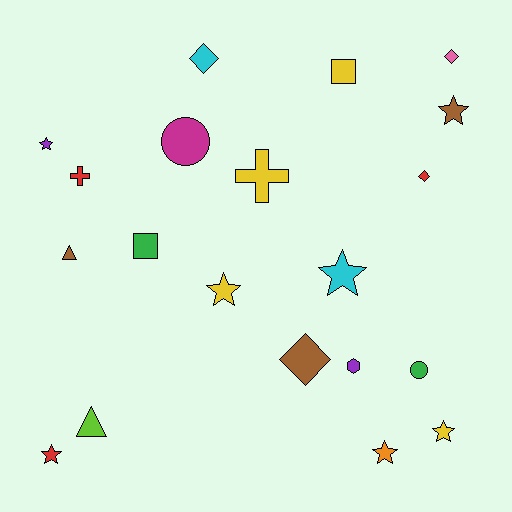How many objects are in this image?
There are 20 objects.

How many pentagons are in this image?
There are no pentagons.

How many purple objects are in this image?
There are 2 purple objects.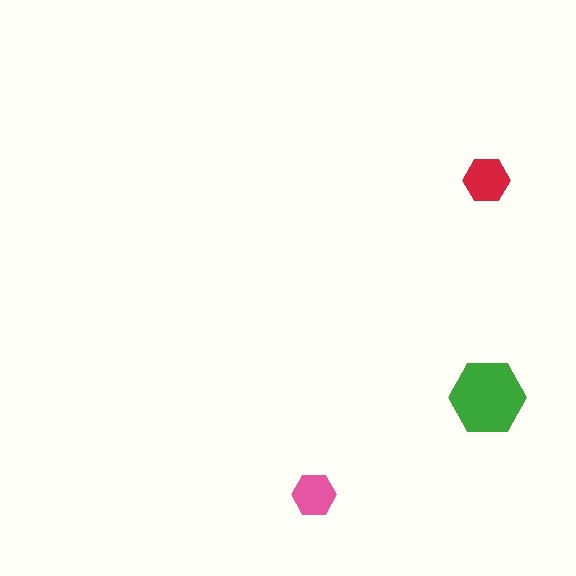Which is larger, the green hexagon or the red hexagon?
The green one.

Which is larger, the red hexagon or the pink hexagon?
The red one.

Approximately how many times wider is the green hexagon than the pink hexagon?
About 1.5 times wider.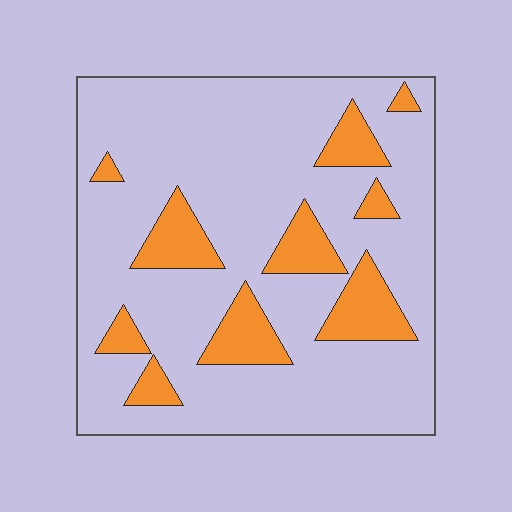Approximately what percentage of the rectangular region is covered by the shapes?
Approximately 20%.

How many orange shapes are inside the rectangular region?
10.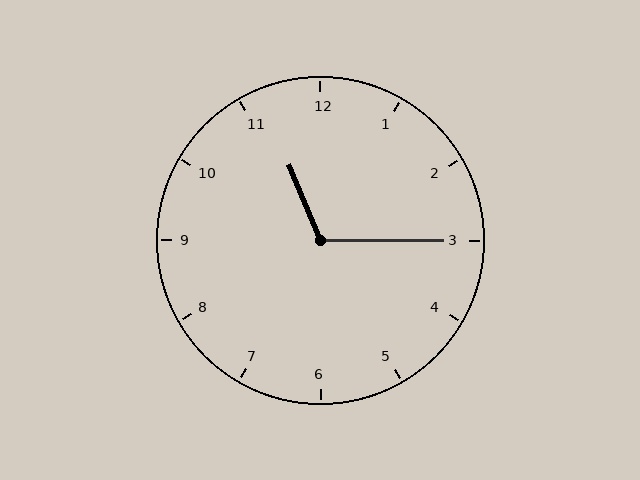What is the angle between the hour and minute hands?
Approximately 112 degrees.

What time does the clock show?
11:15.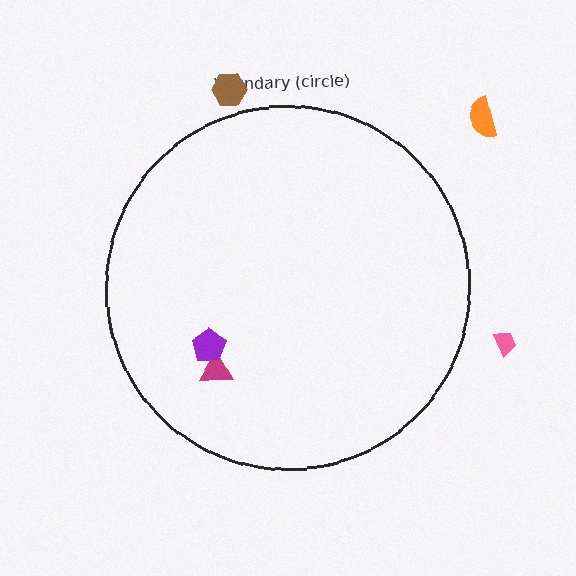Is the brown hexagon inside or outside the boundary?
Outside.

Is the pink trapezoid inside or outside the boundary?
Outside.